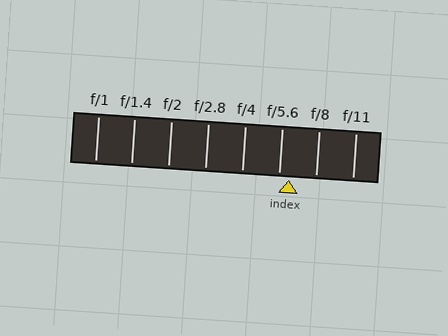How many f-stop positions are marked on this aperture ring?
There are 8 f-stop positions marked.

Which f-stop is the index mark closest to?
The index mark is closest to f/5.6.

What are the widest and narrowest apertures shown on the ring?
The widest aperture shown is f/1 and the narrowest is f/11.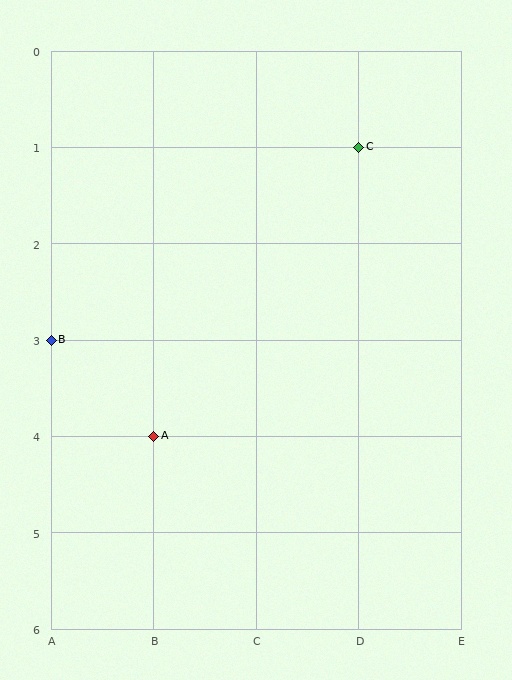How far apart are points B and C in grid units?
Points B and C are 3 columns and 2 rows apart (about 3.6 grid units diagonally).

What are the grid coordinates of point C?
Point C is at grid coordinates (D, 1).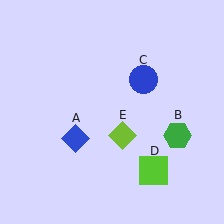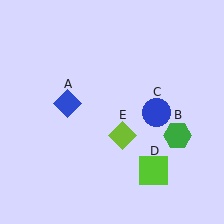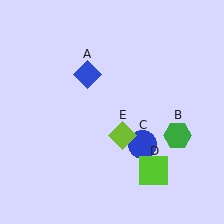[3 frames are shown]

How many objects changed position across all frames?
2 objects changed position: blue diamond (object A), blue circle (object C).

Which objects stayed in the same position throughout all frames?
Green hexagon (object B) and lime square (object D) and lime diamond (object E) remained stationary.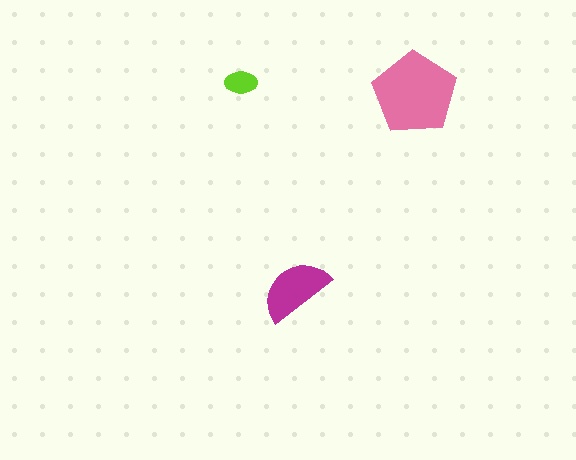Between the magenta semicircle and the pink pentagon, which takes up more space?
The pink pentagon.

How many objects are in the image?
There are 3 objects in the image.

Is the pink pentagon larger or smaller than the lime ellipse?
Larger.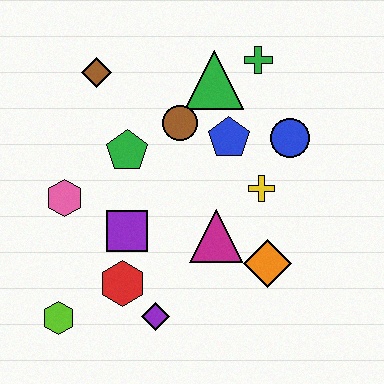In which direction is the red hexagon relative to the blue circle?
The red hexagon is to the left of the blue circle.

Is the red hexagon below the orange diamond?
Yes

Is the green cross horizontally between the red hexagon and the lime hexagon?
No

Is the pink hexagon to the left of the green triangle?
Yes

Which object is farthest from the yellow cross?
The lime hexagon is farthest from the yellow cross.